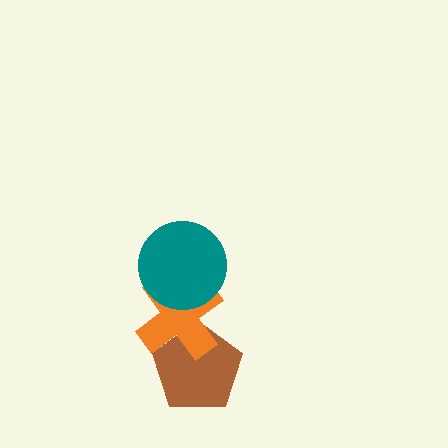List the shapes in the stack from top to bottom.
From top to bottom: the teal circle, the orange cross, the brown pentagon.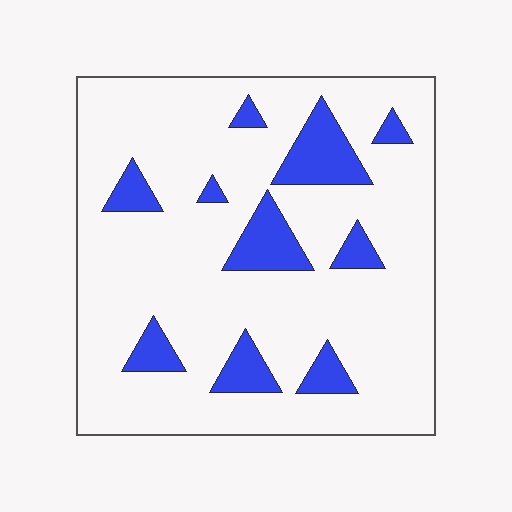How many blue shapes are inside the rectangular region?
10.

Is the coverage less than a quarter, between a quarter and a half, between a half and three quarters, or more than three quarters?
Less than a quarter.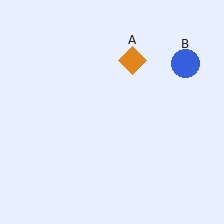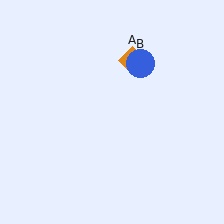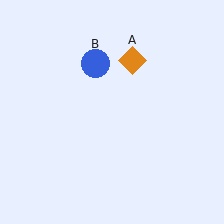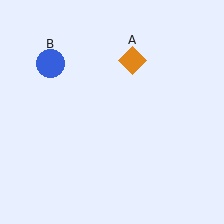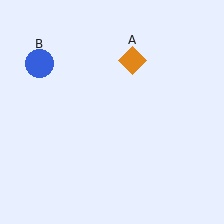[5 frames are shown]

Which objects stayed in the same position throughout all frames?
Orange diamond (object A) remained stationary.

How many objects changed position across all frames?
1 object changed position: blue circle (object B).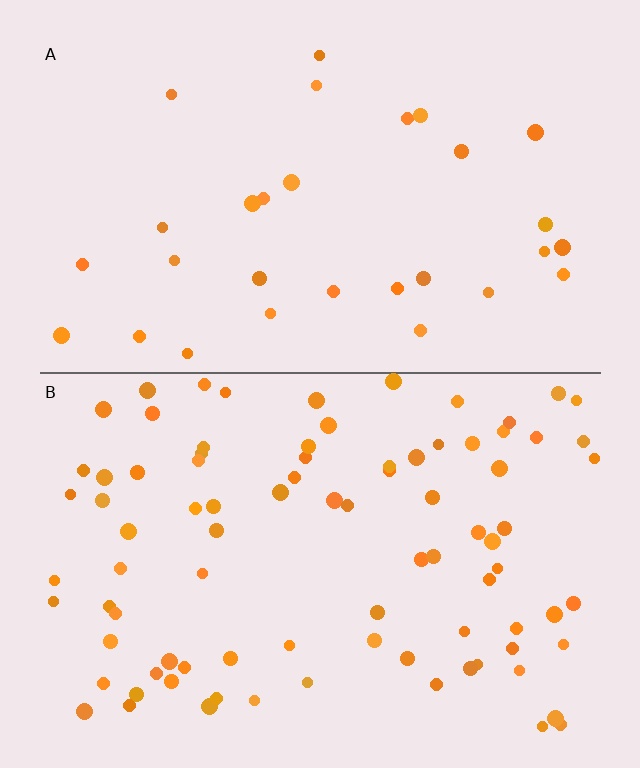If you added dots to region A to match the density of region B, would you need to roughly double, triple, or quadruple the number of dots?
Approximately triple.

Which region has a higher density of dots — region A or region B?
B (the bottom).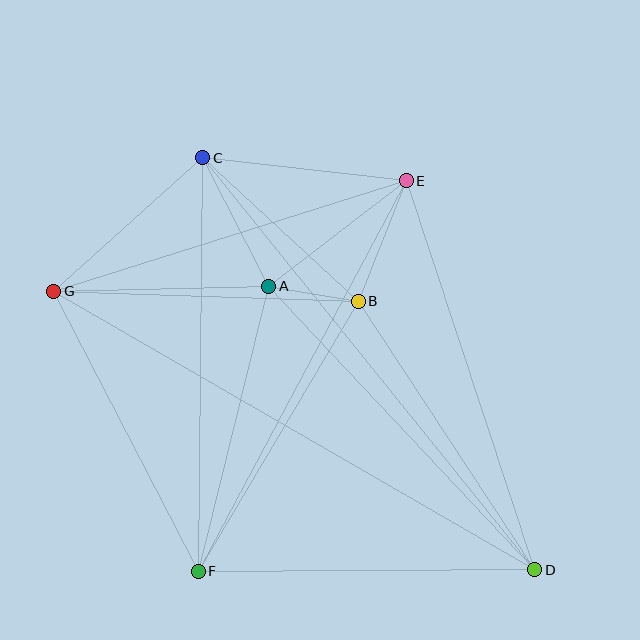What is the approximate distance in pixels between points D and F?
The distance between D and F is approximately 336 pixels.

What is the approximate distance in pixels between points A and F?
The distance between A and F is approximately 294 pixels.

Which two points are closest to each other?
Points A and B are closest to each other.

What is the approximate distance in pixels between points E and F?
The distance between E and F is approximately 442 pixels.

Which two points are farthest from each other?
Points D and G are farthest from each other.